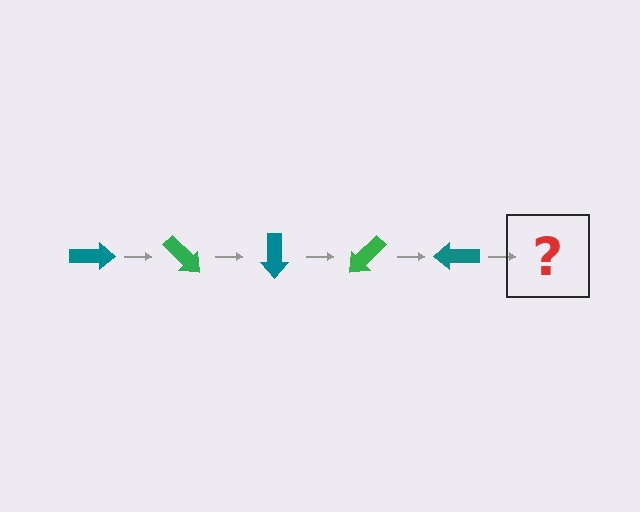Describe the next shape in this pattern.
It should be a green arrow, rotated 225 degrees from the start.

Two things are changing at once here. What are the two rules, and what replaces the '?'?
The two rules are that it rotates 45 degrees each step and the color cycles through teal and green. The '?' should be a green arrow, rotated 225 degrees from the start.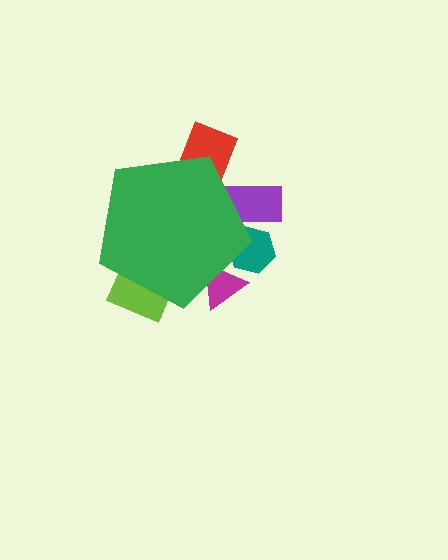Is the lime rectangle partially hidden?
Yes, the lime rectangle is partially hidden behind the green pentagon.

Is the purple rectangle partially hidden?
Yes, the purple rectangle is partially hidden behind the green pentagon.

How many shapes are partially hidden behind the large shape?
5 shapes are partially hidden.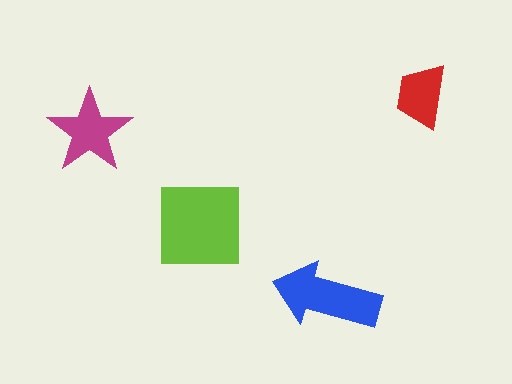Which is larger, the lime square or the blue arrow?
The lime square.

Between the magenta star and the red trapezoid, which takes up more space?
The magenta star.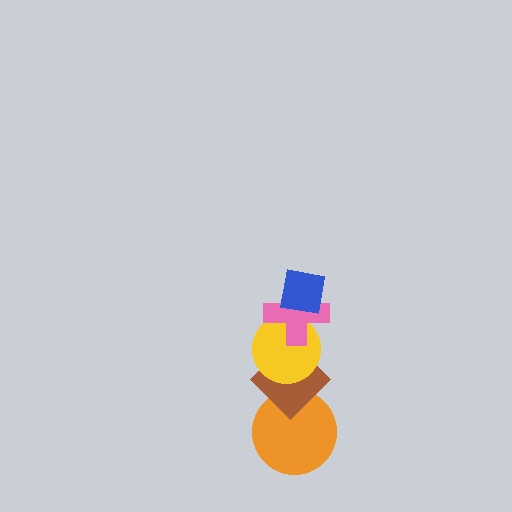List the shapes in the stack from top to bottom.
From top to bottom: the blue square, the pink cross, the yellow circle, the brown diamond, the orange circle.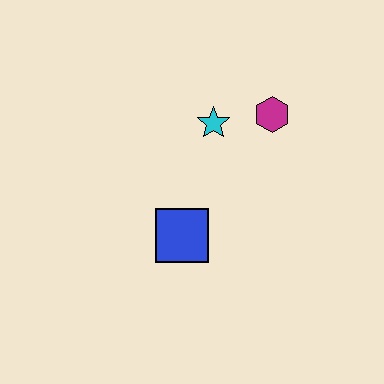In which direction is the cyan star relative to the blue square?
The cyan star is above the blue square.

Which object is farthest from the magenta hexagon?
The blue square is farthest from the magenta hexagon.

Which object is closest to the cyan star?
The magenta hexagon is closest to the cyan star.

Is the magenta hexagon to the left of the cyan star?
No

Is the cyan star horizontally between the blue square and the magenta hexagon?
Yes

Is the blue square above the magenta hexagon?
No